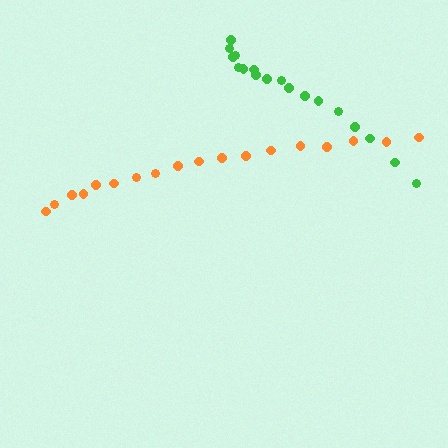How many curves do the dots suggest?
There are 2 distinct paths.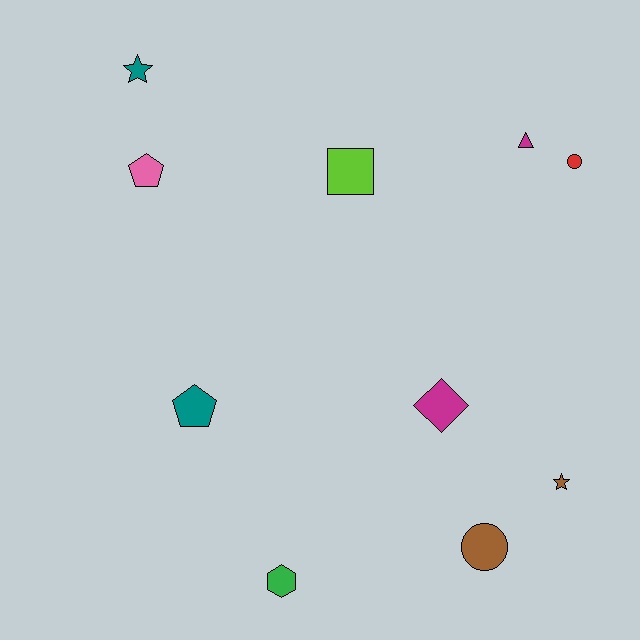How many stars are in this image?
There are 2 stars.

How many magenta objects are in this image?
There are 2 magenta objects.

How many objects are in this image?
There are 10 objects.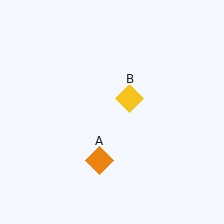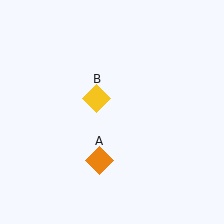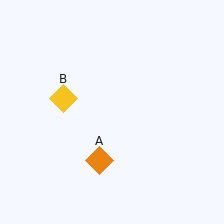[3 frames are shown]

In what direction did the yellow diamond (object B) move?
The yellow diamond (object B) moved left.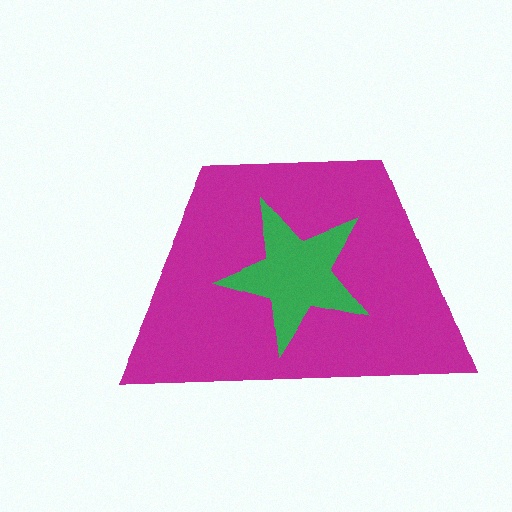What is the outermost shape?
The magenta trapezoid.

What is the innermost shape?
The green star.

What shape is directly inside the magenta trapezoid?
The green star.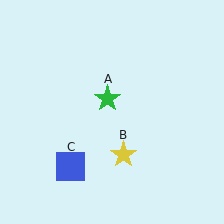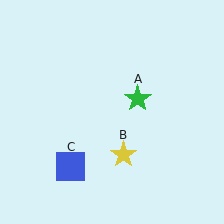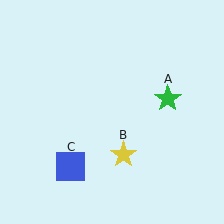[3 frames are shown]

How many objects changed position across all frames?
1 object changed position: green star (object A).